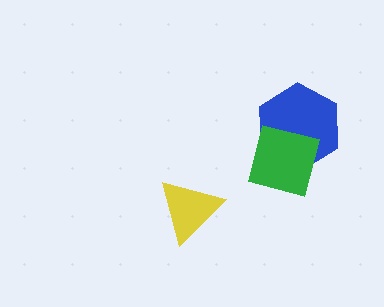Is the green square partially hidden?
No, no other shape covers it.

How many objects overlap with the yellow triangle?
0 objects overlap with the yellow triangle.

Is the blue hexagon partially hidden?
Yes, it is partially covered by another shape.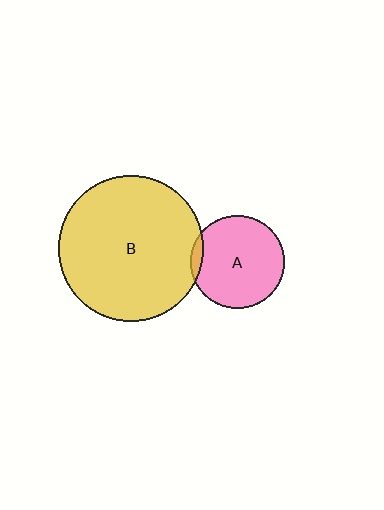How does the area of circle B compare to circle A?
Approximately 2.4 times.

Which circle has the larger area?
Circle B (yellow).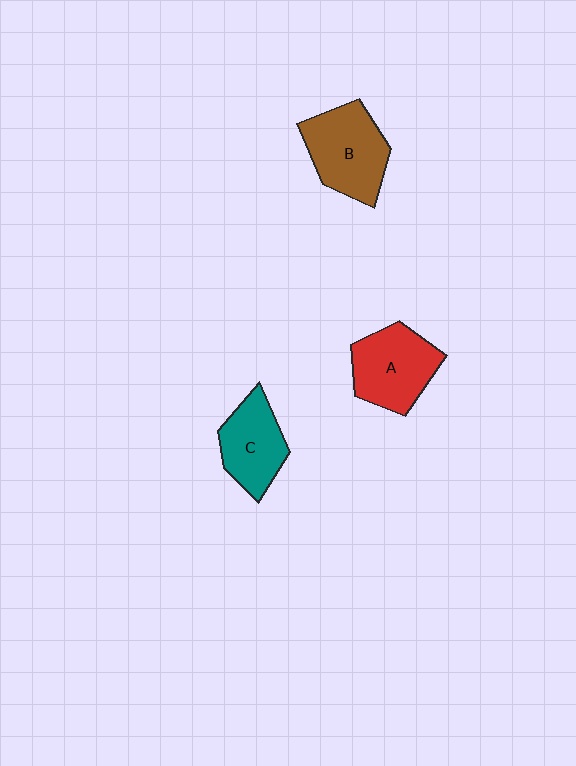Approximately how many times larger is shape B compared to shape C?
Approximately 1.3 times.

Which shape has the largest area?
Shape B (brown).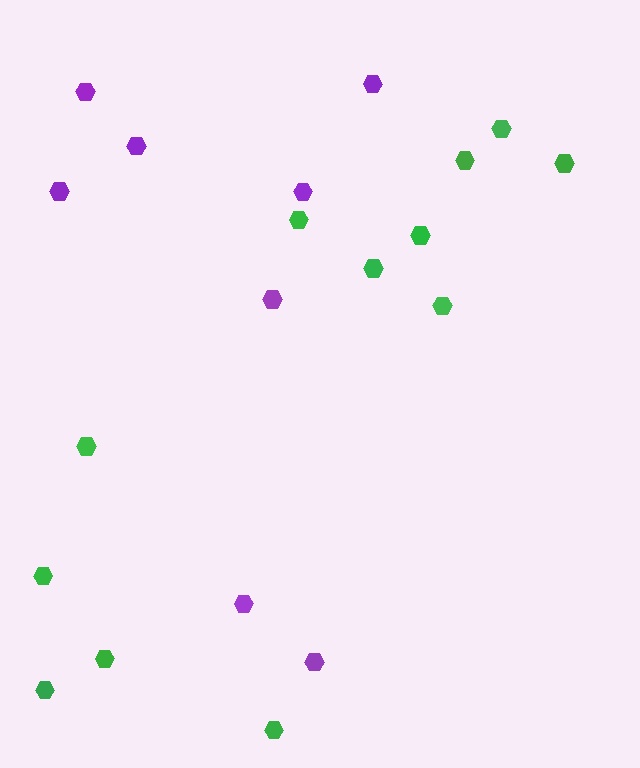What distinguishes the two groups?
There are 2 groups: one group of green hexagons (12) and one group of purple hexagons (8).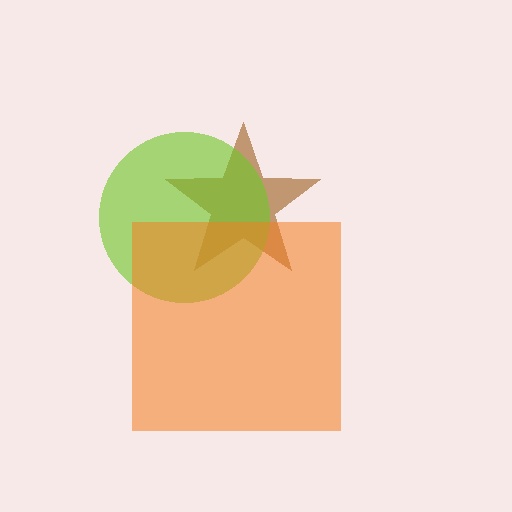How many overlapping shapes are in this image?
There are 3 overlapping shapes in the image.